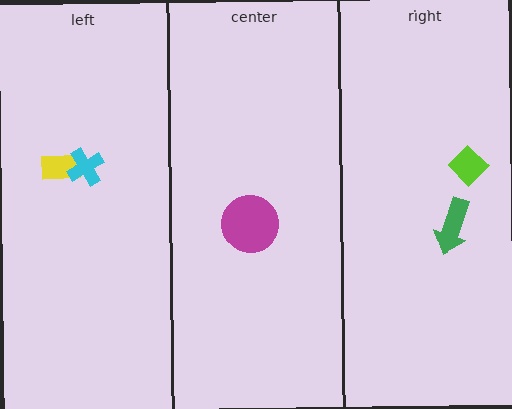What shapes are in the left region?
The yellow rectangle, the cyan cross.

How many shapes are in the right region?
2.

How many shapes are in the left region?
2.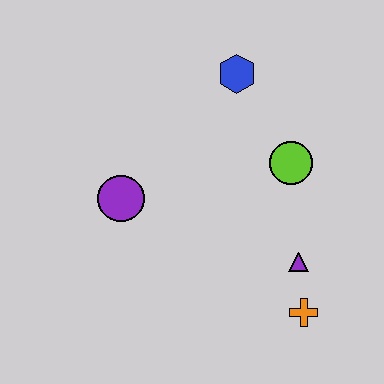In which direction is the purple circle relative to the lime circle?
The purple circle is to the left of the lime circle.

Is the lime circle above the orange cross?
Yes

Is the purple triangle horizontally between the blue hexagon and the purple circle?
No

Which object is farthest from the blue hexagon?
The orange cross is farthest from the blue hexagon.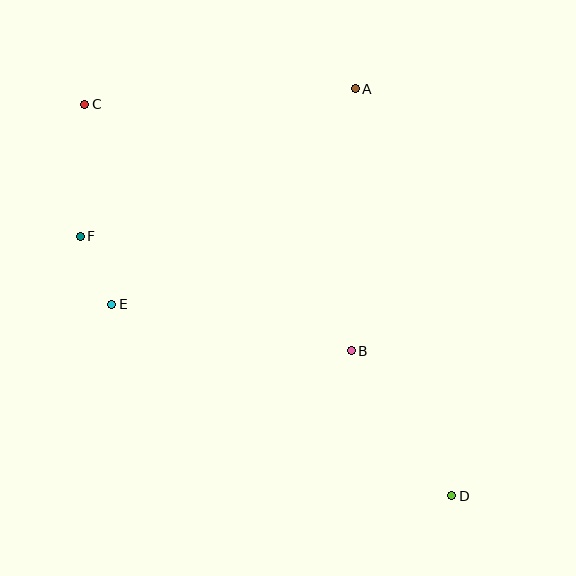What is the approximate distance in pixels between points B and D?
The distance between B and D is approximately 177 pixels.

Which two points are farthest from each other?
Points C and D are farthest from each other.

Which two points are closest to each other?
Points E and F are closest to each other.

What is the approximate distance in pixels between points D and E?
The distance between D and E is approximately 390 pixels.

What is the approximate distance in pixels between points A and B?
The distance between A and B is approximately 262 pixels.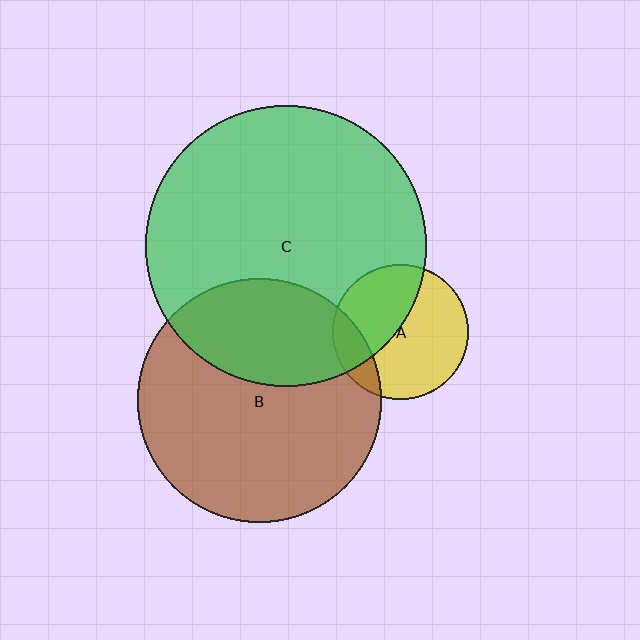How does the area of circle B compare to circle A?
Approximately 3.3 times.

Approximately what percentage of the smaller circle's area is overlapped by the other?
Approximately 35%.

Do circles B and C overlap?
Yes.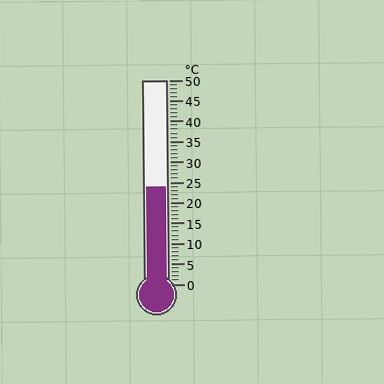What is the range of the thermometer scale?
The thermometer scale ranges from 0°C to 50°C.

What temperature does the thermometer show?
The thermometer shows approximately 24°C.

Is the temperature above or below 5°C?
The temperature is above 5°C.